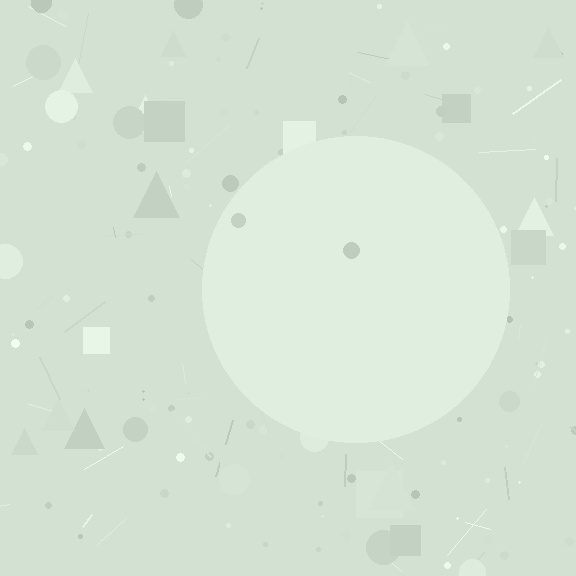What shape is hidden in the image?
A circle is hidden in the image.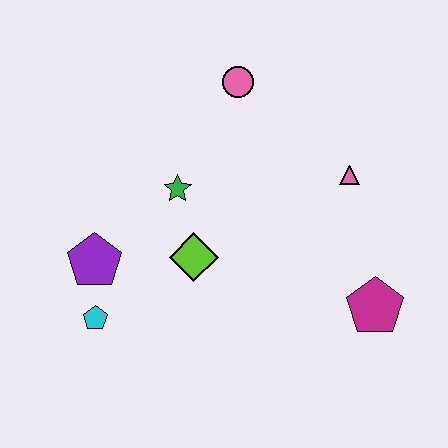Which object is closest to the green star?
The lime diamond is closest to the green star.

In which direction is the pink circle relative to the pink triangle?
The pink circle is to the left of the pink triangle.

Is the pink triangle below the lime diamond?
No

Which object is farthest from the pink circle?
The cyan pentagon is farthest from the pink circle.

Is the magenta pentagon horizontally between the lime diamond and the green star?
No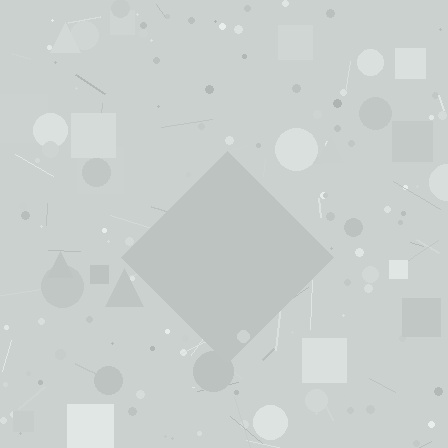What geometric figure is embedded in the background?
A diamond is embedded in the background.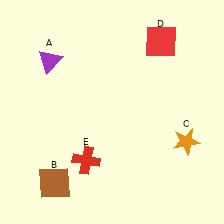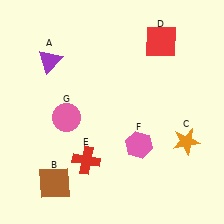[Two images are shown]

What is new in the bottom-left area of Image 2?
A pink circle (G) was added in the bottom-left area of Image 2.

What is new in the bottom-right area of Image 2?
A pink hexagon (F) was added in the bottom-right area of Image 2.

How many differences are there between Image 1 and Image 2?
There are 2 differences between the two images.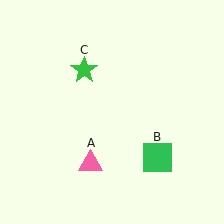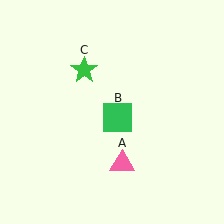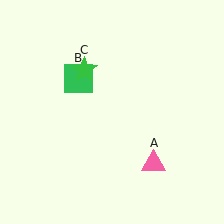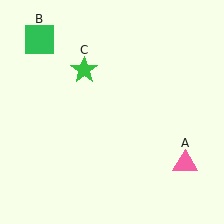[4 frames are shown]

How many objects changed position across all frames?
2 objects changed position: pink triangle (object A), green square (object B).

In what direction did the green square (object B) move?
The green square (object B) moved up and to the left.